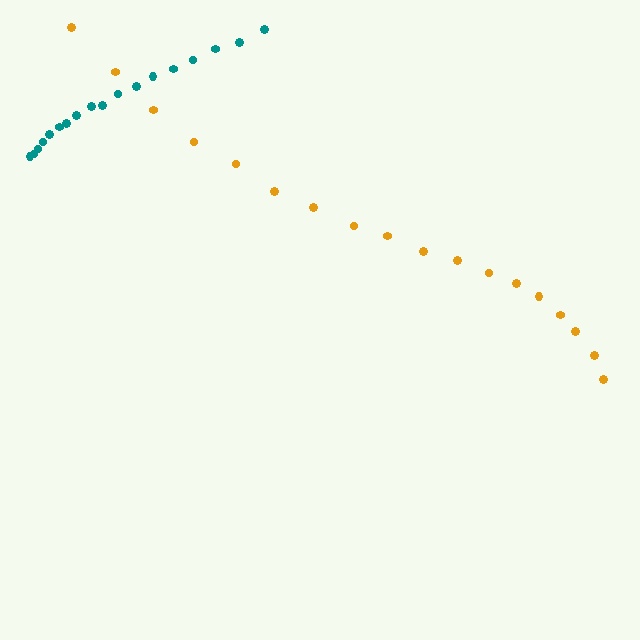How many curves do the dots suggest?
There are 2 distinct paths.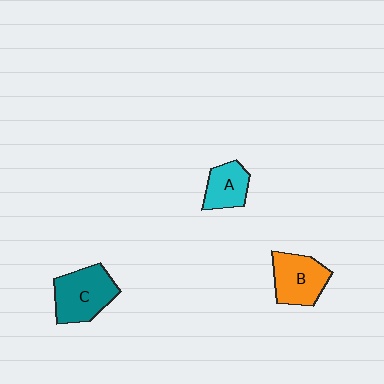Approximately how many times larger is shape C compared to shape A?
Approximately 1.6 times.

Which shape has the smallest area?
Shape A (cyan).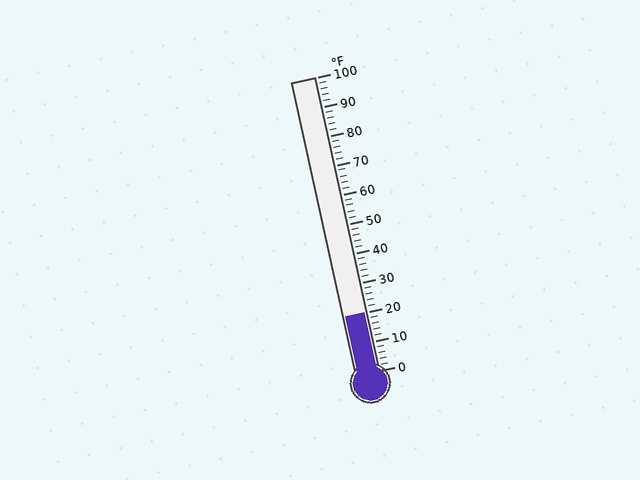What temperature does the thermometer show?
The thermometer shows approximately 20°F.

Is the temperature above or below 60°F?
The temperature is below 60°F.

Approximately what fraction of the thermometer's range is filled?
The thermometer is filled to approximately 20% of its range.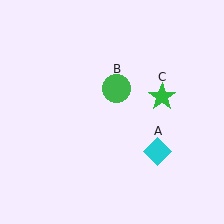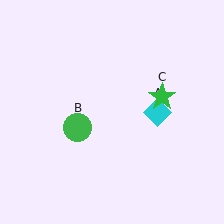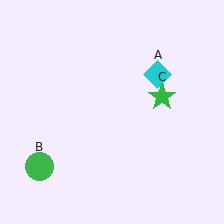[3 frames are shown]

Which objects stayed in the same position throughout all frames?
Green star (object C) remained stationary.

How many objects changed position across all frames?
2 objects changed position: cyan diamond (object A), green circle (object B).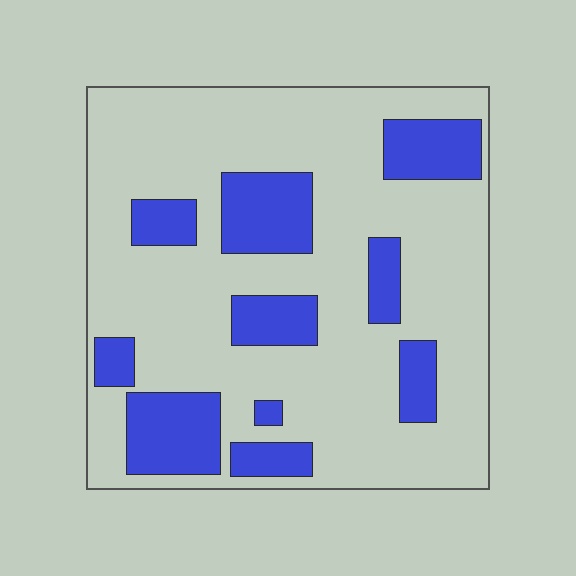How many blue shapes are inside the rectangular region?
10.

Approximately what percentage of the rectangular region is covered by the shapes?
Approximately 25%.